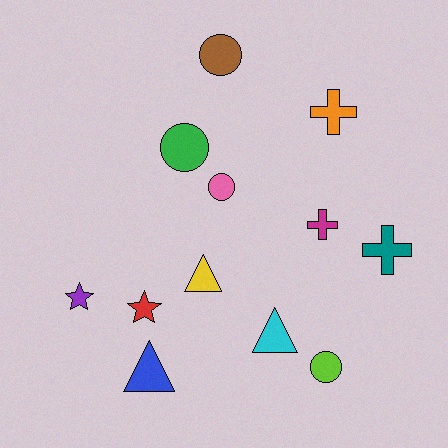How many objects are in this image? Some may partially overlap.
There are 12 objects.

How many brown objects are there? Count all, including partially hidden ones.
There is 1 brown object.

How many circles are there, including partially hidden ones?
There are 4 circles.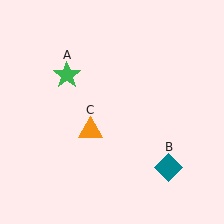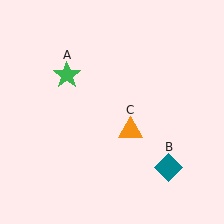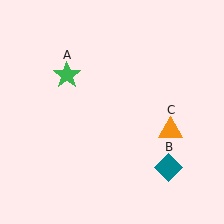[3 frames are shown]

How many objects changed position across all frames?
1 object changed position: orange triangle (object C).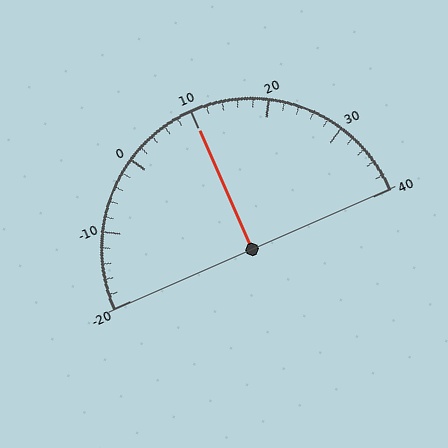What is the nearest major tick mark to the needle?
The nearest major tick mark is 10.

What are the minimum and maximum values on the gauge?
The gauge ranges from -20 to 40.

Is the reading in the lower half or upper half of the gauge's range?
The reading is in the upper half of the range (-20 to 40).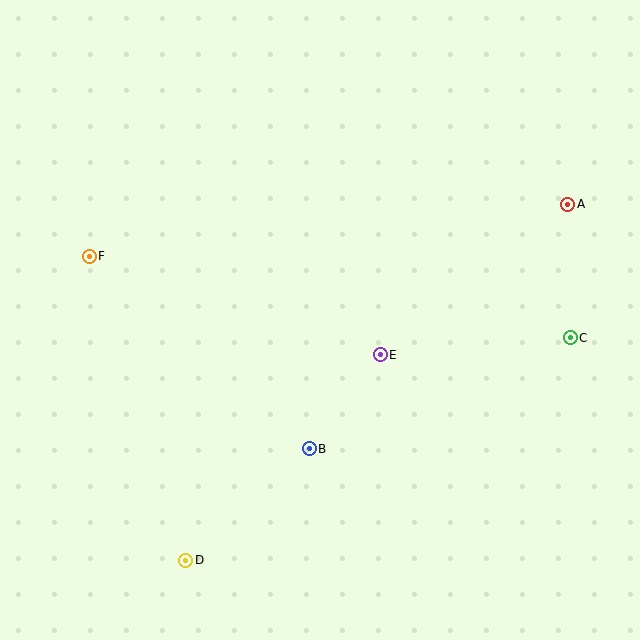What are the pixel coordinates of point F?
Point F is at (89, 256).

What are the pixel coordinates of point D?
Point D is at (186, 560).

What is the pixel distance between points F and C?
The distance between F and C is 488 pixels.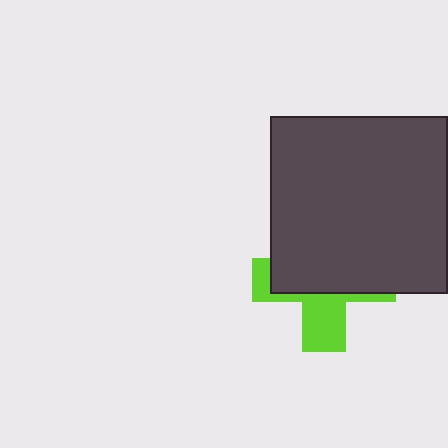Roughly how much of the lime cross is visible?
A small part of it is visible (roughly 37%).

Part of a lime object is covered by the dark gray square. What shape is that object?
It is a cross.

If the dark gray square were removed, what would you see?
You would see the complete lime cross.